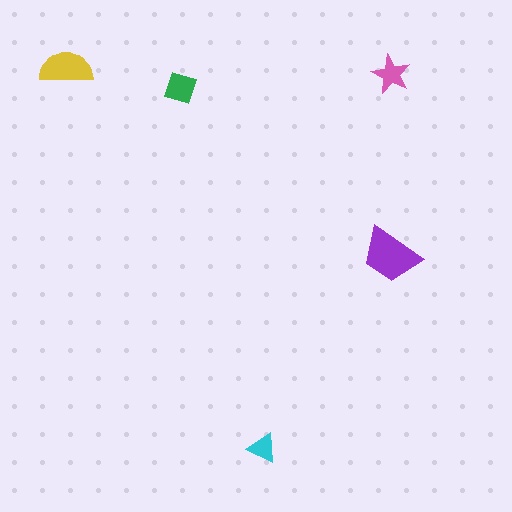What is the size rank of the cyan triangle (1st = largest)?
5th.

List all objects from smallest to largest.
The cyan triangle, the pink star, the green diamond, the yellow semicircle, the purple trapezoid.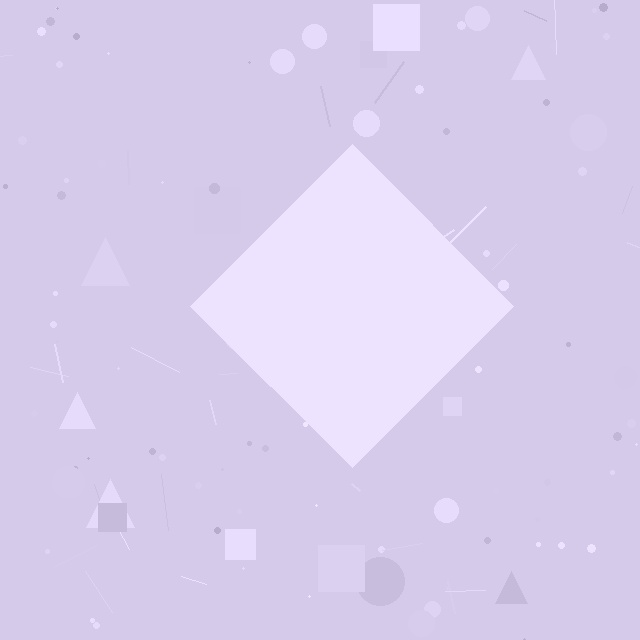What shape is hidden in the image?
A diamond is hidden in the image.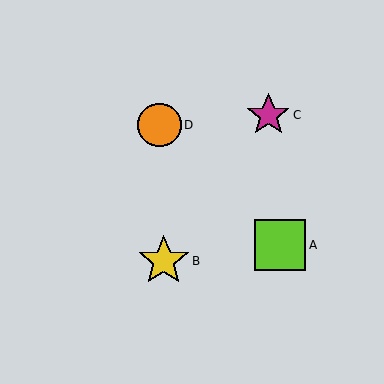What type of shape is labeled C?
Shape C is a magenta star.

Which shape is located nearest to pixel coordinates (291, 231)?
The lime square (labeled A) at (280, 245) is nearest to that location.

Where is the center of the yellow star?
The center of the yellow star is at (164, 261).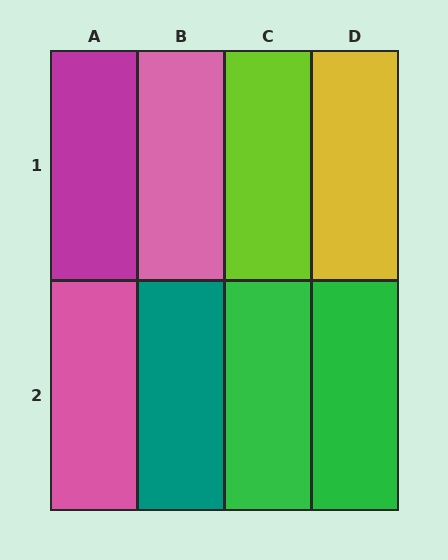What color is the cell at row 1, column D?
Yellow.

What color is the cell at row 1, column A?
Magenta.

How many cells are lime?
1 cell is lime.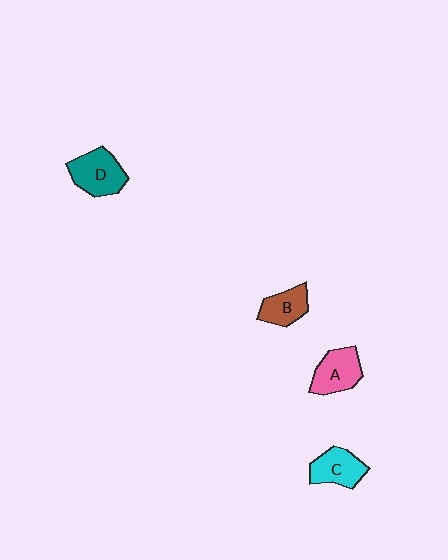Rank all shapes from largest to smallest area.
From largest to smallest: D (teal), A (pink), C (cyan), B (brown).